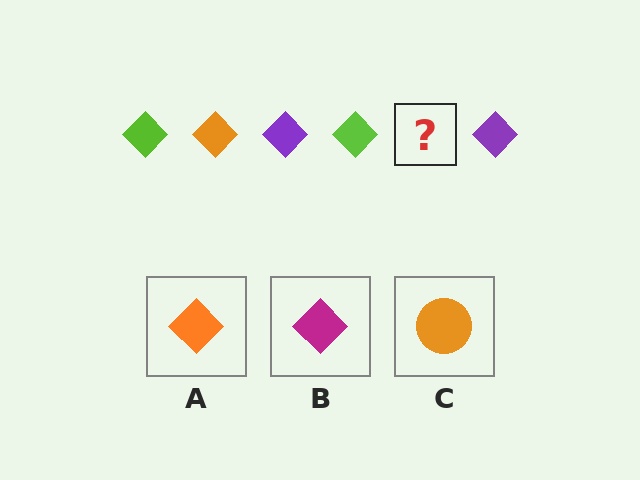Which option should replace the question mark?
Option A.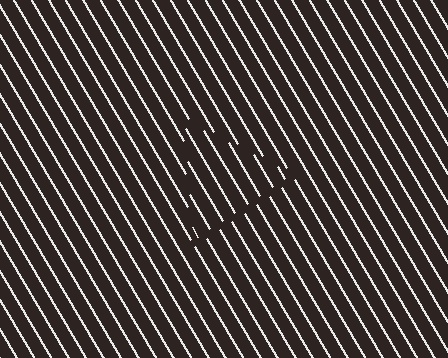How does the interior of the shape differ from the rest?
The interior of the shape contains the same grating, shifted by half a period — the contour is defined by the phase discontinuity where line-ends from the inner and outer gratings abut.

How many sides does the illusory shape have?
3 sides — the line-ends trace a triangle.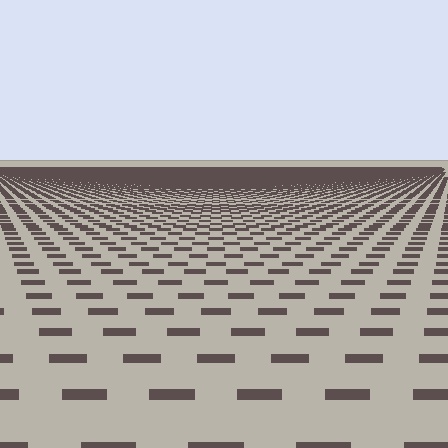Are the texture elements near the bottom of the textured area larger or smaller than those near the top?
Larger. Near the bottom, elements are closer to the viewer and appear at a bigger on-screen size.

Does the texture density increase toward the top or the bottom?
Density increases toward the top.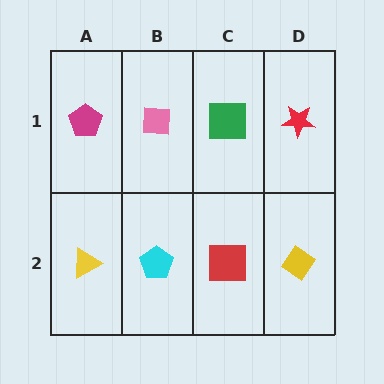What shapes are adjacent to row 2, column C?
A green square (row 1, column C), a cyan pentagon (row 2, column B), a yellow diamond (row 2, column D).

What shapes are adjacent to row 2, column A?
A magenta pentagon (row 1, column A), a cyan pentagon (row 2, column B).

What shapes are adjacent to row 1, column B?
A cyan pentagon (row 2, column B), a magenta pentagon (row 1, column A), a green square (row 1, column C).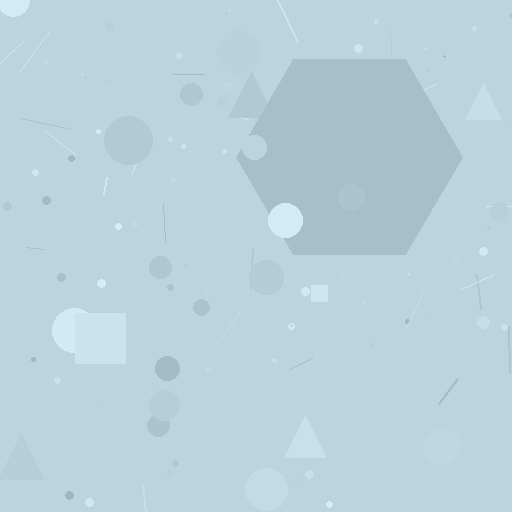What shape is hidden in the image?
A hexagon is hidden in the image.